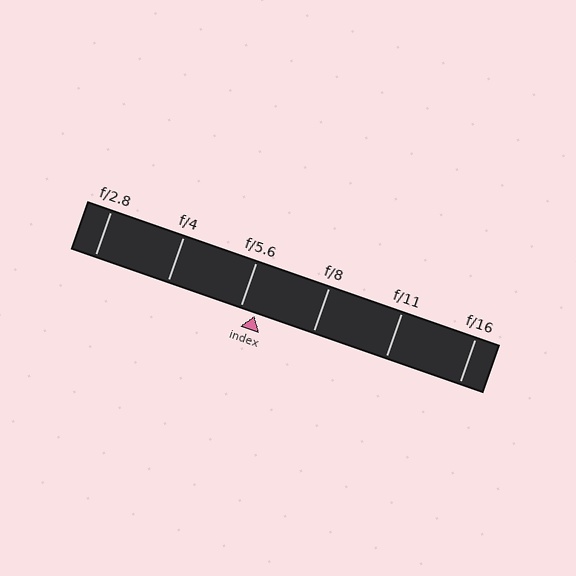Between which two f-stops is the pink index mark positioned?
The index mark is between f/5.6 and f/8.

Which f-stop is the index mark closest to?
The index mark is closest to f/5.6.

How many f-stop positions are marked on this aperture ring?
There are 6 f-stop positions marked.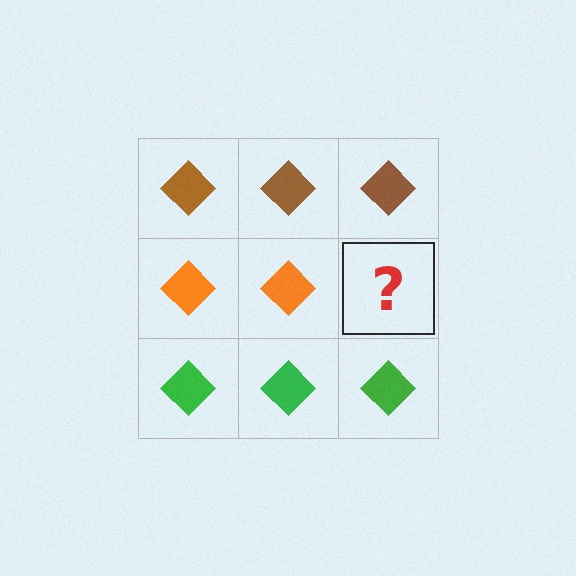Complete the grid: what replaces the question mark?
The question mark should be replaced with an orange diamond.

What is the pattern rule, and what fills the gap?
The rule is that each row has a consistent color. The gap should be filled with an orange diamond.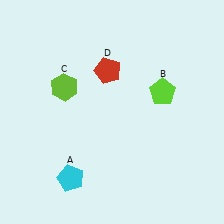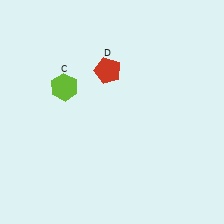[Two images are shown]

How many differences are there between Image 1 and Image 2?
There are 2 differences between the two images.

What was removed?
The cyan pentagon (A), the lime pentagon (B) were removed in Image 2.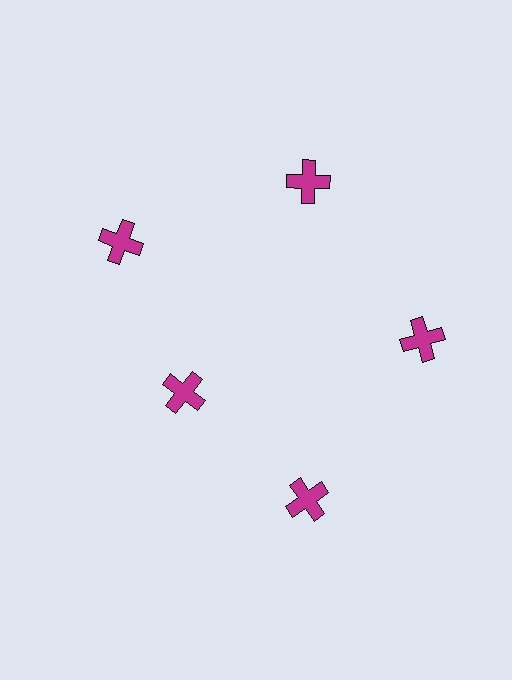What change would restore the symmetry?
The symmetry would be restored by moving it outward, back onto the ring so that all 5 crosses sit at equal angles and equal distance from the center.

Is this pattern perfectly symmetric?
No. The 5 magenta crosses are arranged in a ring, but one element near the 8 o'clock position is pulled inward toward the center, breaking the 5-fold rotational symmetry.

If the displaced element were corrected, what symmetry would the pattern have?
It would have 5-fold rotational symmetry — the pattern would map onto itself every 72 degrees.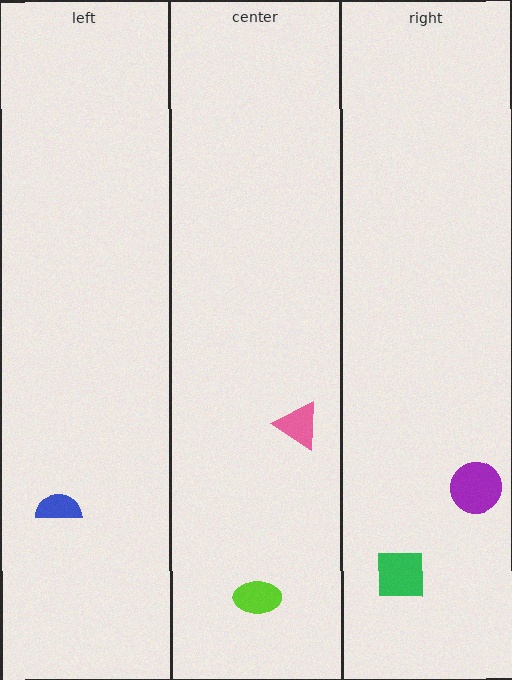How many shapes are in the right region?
2.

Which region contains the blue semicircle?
The left region.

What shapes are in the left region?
The blue semicircle.